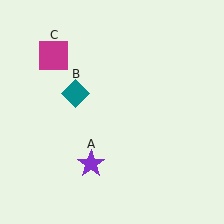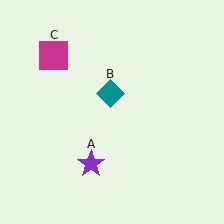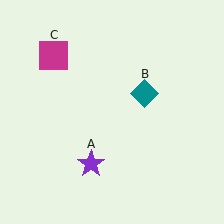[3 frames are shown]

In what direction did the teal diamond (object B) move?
The teal diamond (object B) moved right.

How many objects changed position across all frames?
1 object changed position: teal diamond (object B).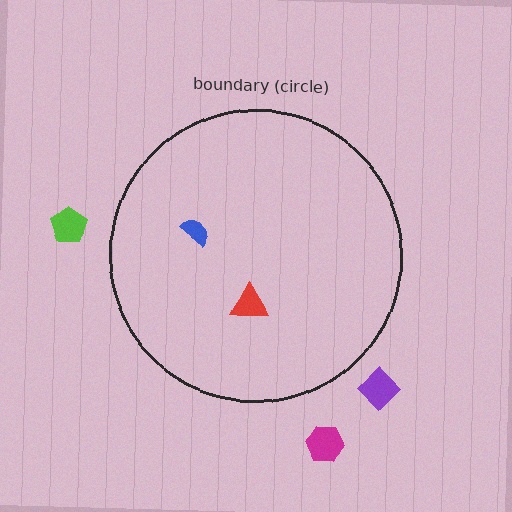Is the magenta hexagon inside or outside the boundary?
Outside.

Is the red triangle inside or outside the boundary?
Inside.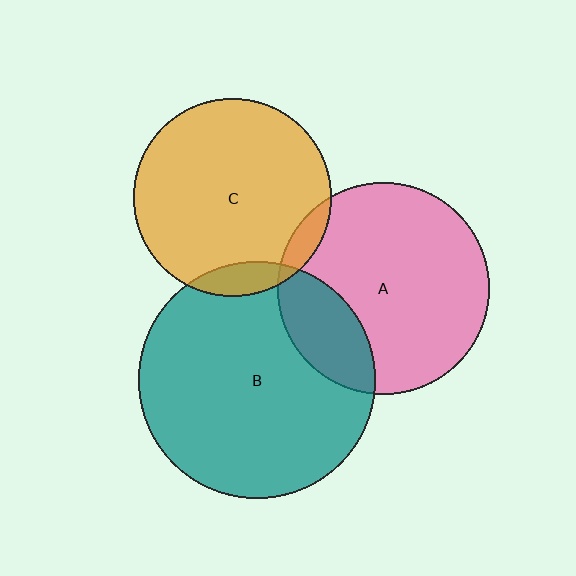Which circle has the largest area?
Circle B (teal).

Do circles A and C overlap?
Yes.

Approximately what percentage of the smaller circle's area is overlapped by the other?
Approximately 5%.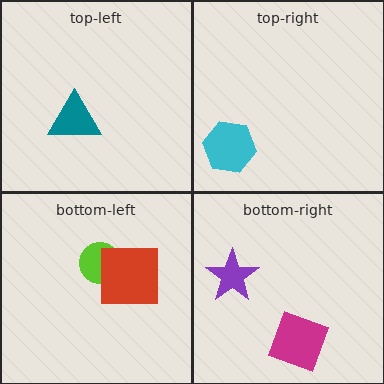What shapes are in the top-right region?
The cyan hexagon.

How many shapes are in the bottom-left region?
2.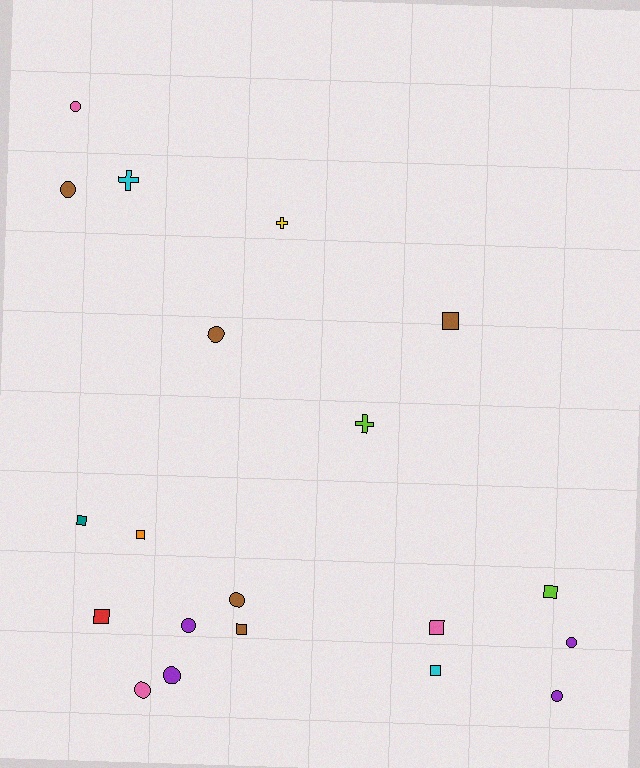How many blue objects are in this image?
There are no blue objects.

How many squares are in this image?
There are 8 squares.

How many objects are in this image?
There are 20 objects.